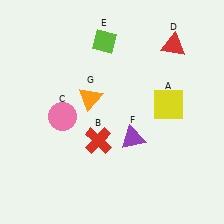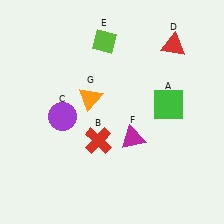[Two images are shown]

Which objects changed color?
A changed from yellow to green. C changed from pink to purple. F changed from purple to magenta.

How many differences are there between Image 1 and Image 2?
There are 3 differences between the two images.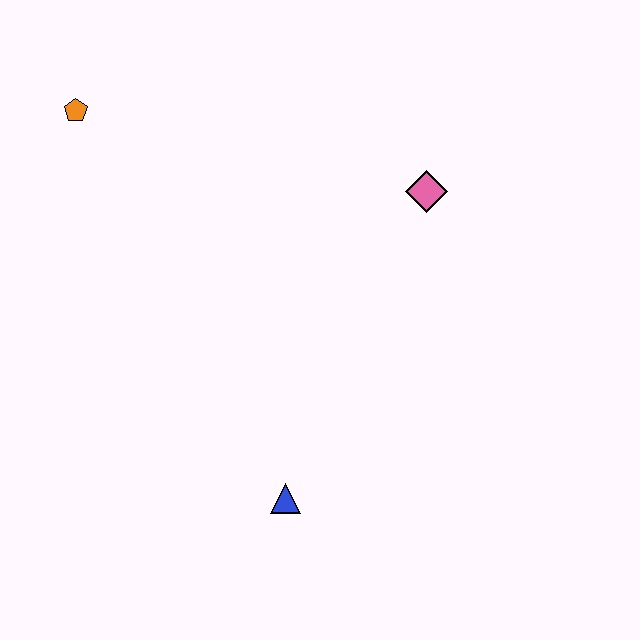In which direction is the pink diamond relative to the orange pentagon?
The pink diamond is to the right of the orange pentagon.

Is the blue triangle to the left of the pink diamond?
Yes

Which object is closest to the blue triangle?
The pink diamond is closest to the blue triangle.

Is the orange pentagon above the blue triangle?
Yes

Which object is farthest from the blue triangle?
The orange pentagon is farthest from the blue triangle.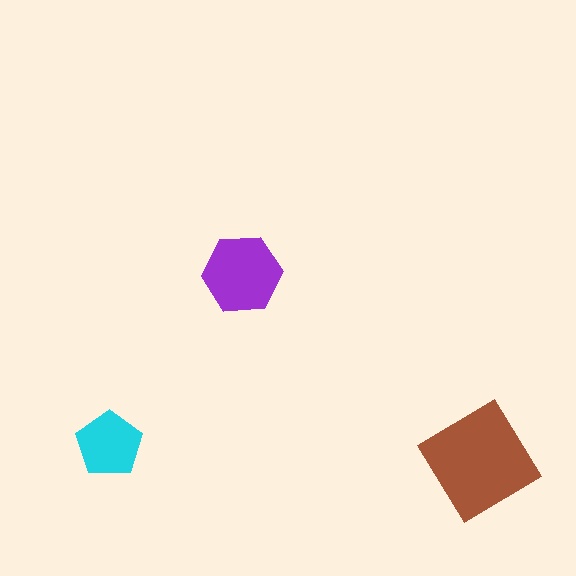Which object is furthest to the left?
The cyan pentagon is leftmost.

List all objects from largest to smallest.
The brown diamond, the purple hexagon, the cyan pentagon.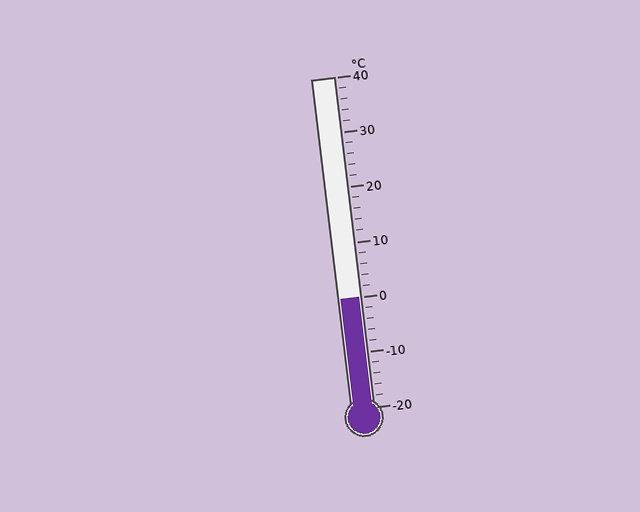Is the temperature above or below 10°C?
The temperature is below 10°C.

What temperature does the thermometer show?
The thermometer shows approximately 0°C.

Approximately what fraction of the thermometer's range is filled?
The thermometer is filled to approximately 35% of its range.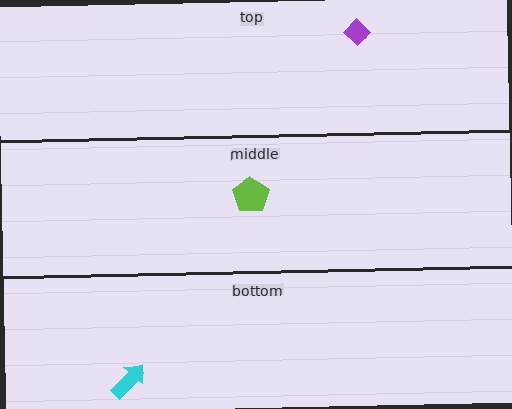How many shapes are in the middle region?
1.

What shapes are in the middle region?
The lime pentagon.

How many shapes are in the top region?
1.